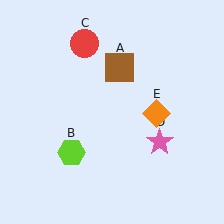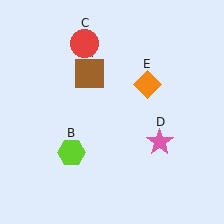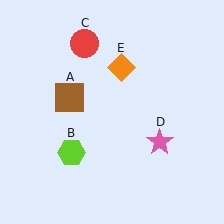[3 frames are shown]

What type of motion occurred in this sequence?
The brown square (object A), orange diamond (object E) rotated counterclockwise around the center of the scene.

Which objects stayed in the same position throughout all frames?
Lime hexagon (object B) and red circle (object C) and pink star (object D) remained stationary.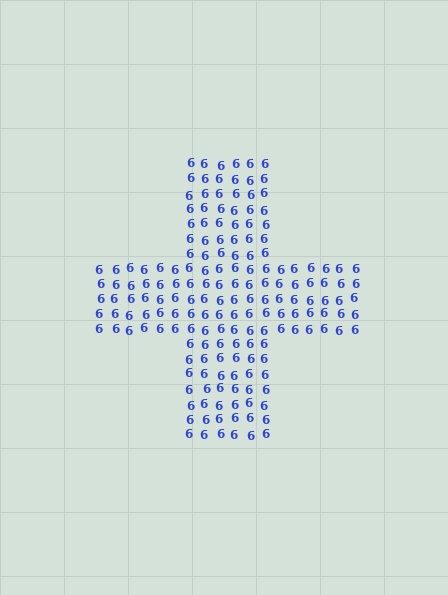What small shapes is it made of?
It is made of small digit 6's.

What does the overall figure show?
The overall figure shows a cross.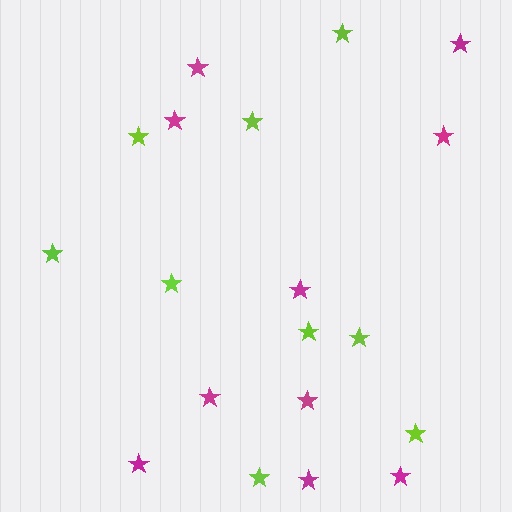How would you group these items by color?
There are 2 groups: one group of lime stars (9) and one group of magenta stars (10).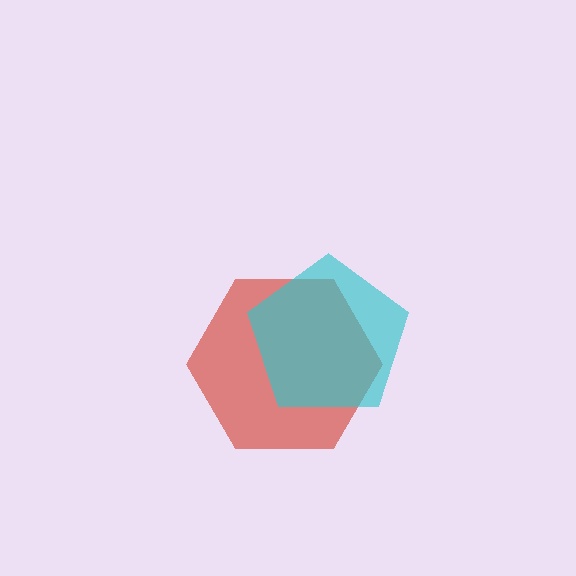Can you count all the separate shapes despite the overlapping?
Yes, there are 2 separate shapes.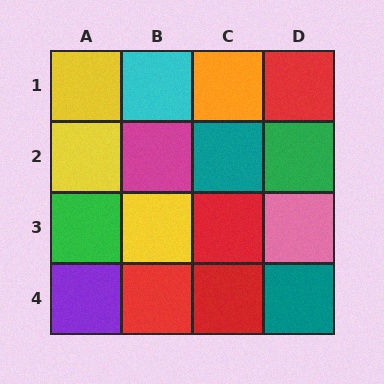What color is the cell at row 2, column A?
Yellow.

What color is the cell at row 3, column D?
Pink.